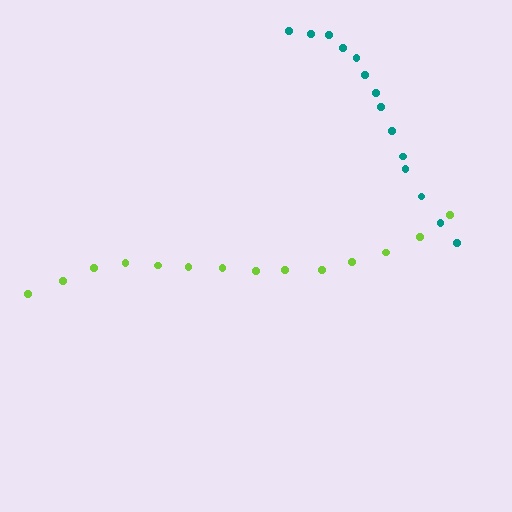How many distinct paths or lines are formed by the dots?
There are 2 distinct paths.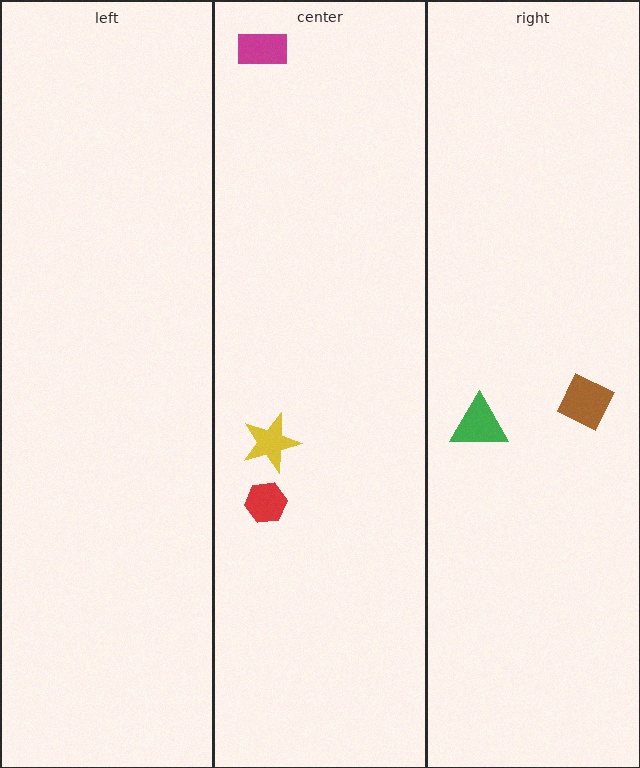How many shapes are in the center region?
3.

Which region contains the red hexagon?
The center region.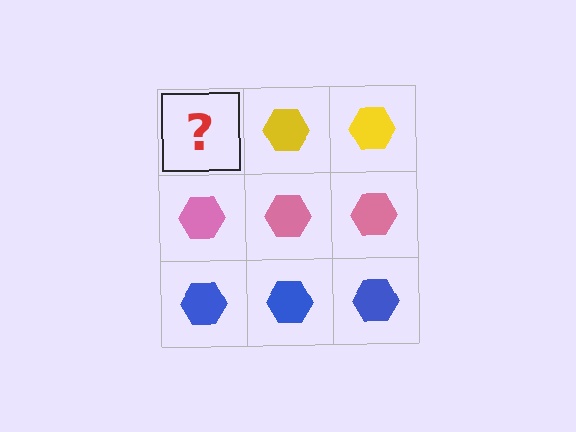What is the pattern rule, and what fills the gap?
The rule is that each row has a consistent color. The gap should be filled with a yellow hexagon.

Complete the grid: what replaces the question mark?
The question mark should be replaced with a yellow hexagon.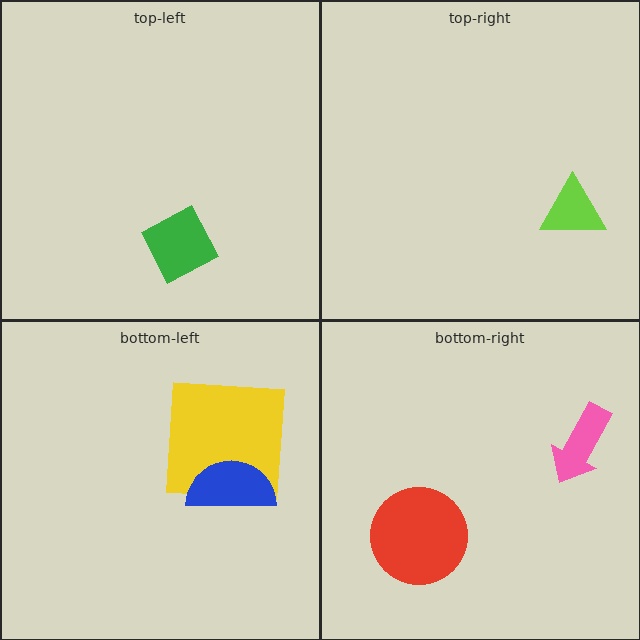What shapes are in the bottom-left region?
The yellow square, the blue semicircle.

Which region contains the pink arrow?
The bottom-right region.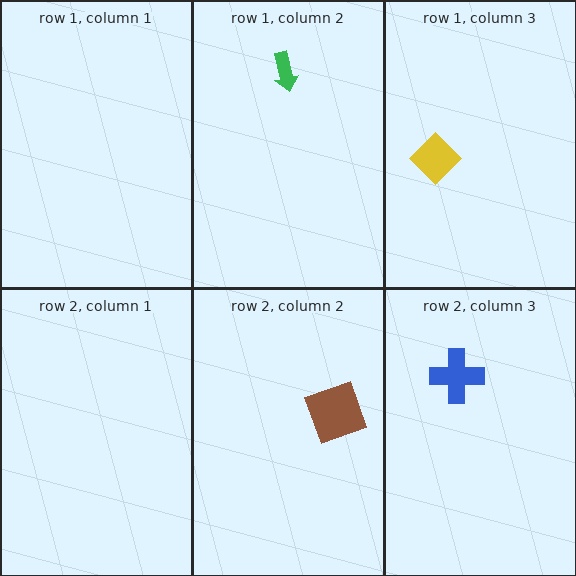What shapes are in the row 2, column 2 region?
The brown square.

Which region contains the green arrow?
The row 1, column 2 region.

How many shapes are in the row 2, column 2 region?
1.